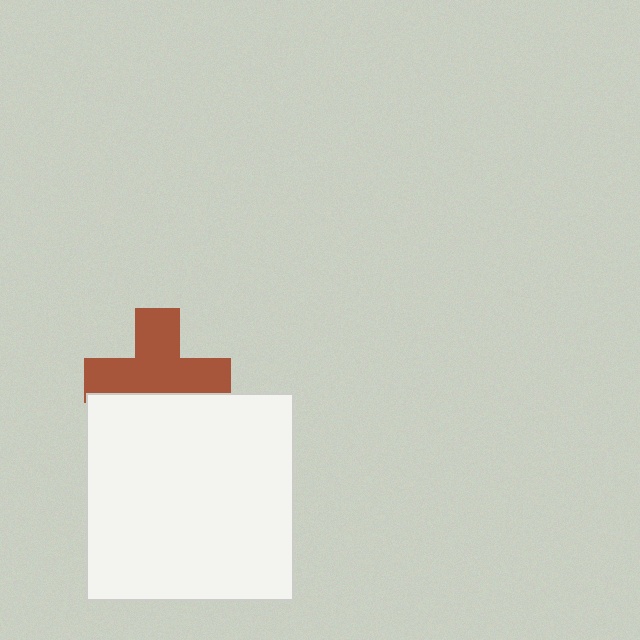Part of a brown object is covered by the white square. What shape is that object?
It is a cross.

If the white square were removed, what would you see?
You would see the complete brown cross.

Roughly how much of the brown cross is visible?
Most of it is visible (roughly 67%).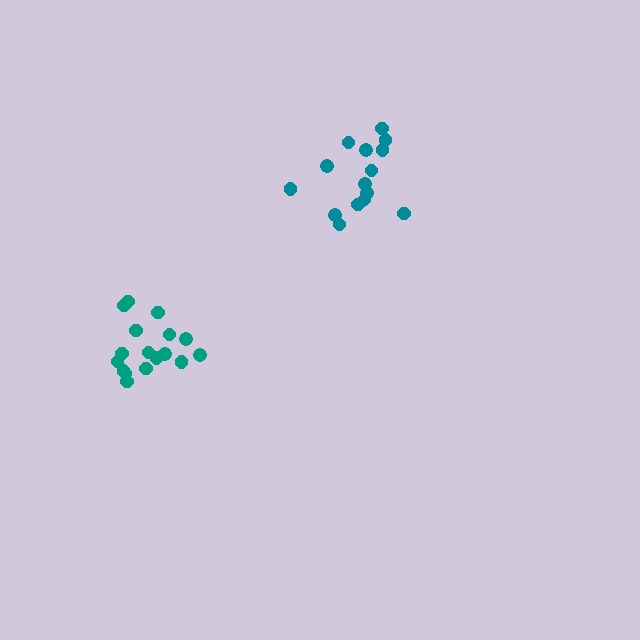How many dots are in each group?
Group 1: 17 dots, Group 2: 15 dots (32 total).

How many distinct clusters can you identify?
There are 2 distinct clusters.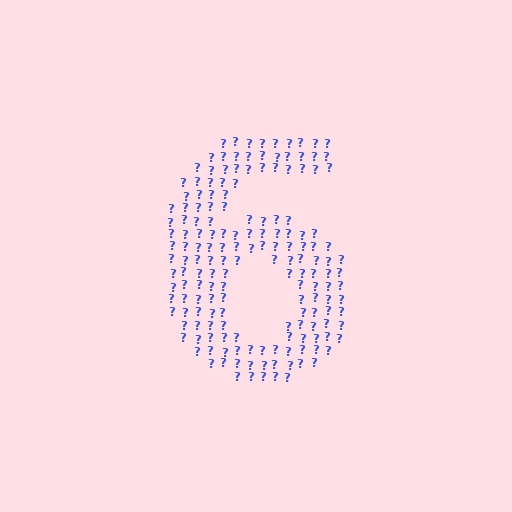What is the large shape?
The large shape is the digit 6.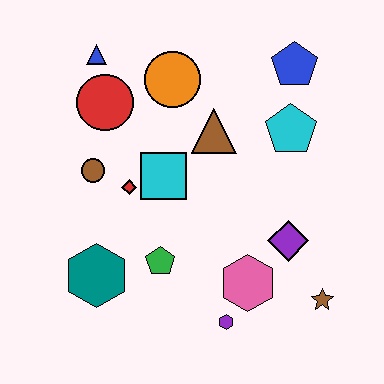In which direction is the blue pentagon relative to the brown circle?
The blue pentagon is to the right of the brown circle.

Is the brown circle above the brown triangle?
No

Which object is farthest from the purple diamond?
The blue triangle is farthest from the purple diamond.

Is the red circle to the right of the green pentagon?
No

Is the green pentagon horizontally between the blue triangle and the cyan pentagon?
Yes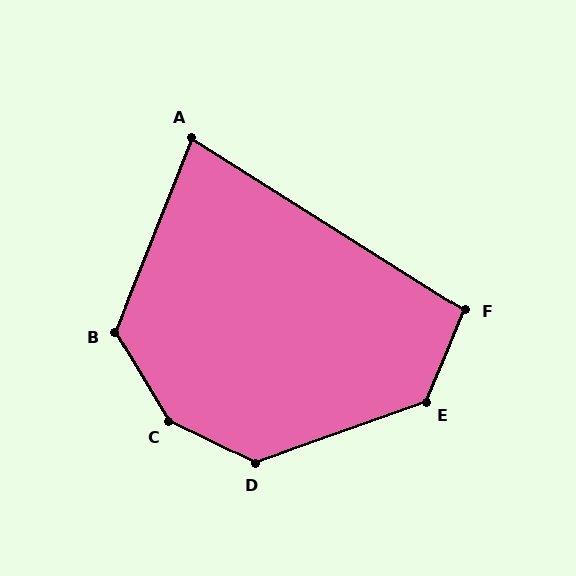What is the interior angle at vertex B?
Approximately 127 degrees (obtuse).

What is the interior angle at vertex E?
Approximately 133 degrees (obtuse).